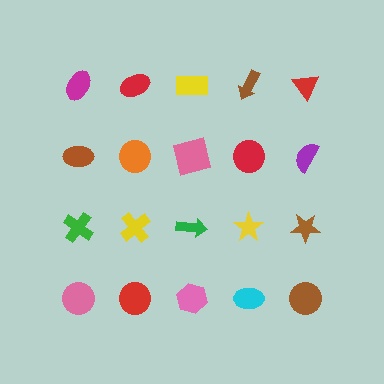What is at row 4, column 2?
A red circle.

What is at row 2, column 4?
A red circle.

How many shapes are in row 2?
5 shapes.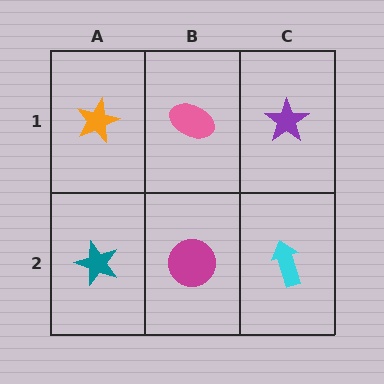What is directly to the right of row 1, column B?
A purple star.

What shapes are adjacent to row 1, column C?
A cyan arrow (row 2, column C), a pink ellipse (row 1, column B).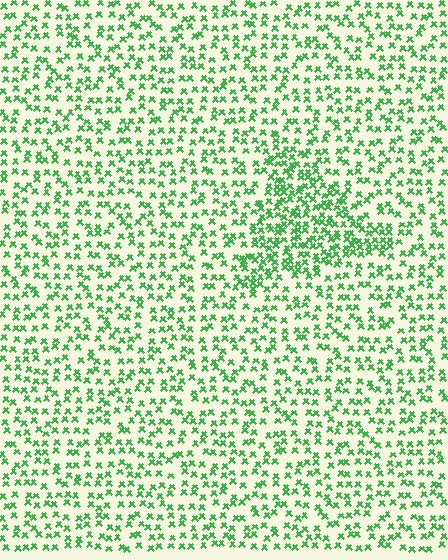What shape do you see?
I see a triangle.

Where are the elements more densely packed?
The elements are more densely packed inside the triangle boundary.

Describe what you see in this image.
The image contains small green elements arranged at two different densities. A triangle-shaped region is visible where the elements are more densely packed than the surrounding area.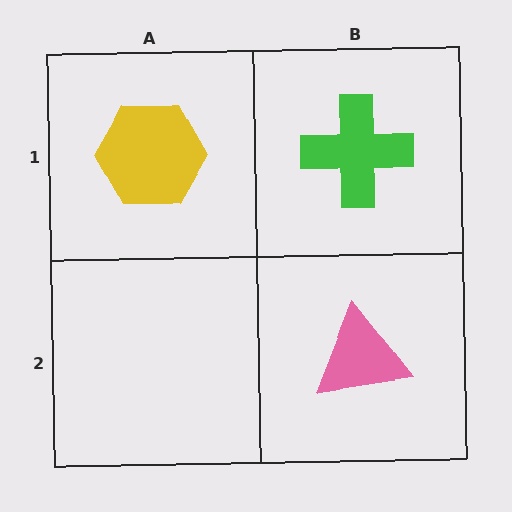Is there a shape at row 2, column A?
No, that cell is empty.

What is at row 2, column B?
A pink triangle.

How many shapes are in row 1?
2 shapes.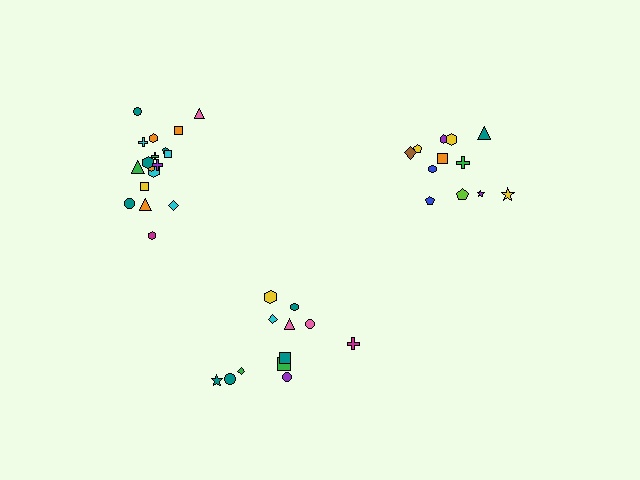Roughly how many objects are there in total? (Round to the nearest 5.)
Roughly 40 objects in total.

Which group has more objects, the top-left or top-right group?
The top-left group.